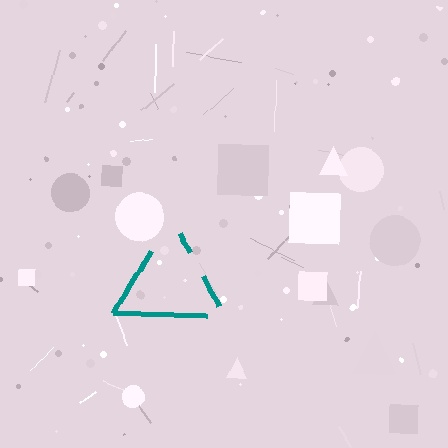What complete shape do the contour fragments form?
The contour fragments form a triangle.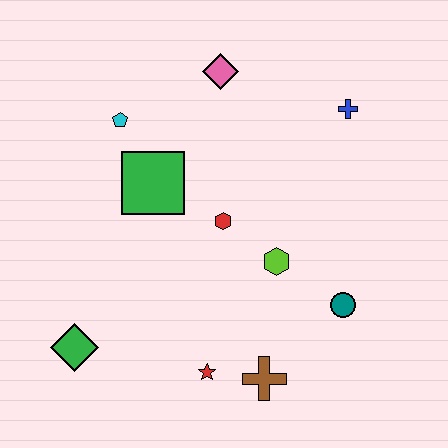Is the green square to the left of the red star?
Yes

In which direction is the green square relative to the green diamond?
The green square is above the green diamond.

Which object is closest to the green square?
The cyan pentagon is closest to the green square.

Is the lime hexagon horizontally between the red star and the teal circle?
Yes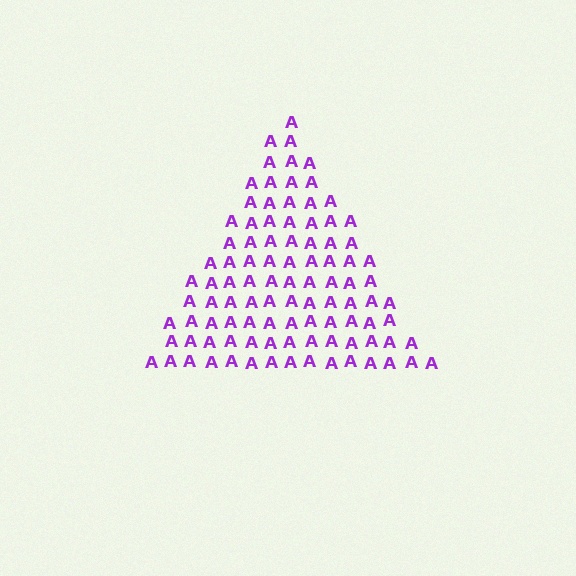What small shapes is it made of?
It is made of small letter A's.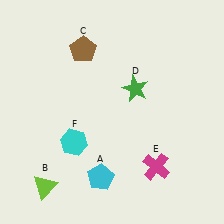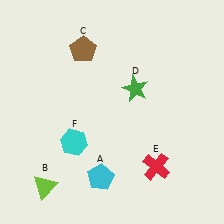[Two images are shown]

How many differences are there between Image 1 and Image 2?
There is 1 difference between the two images.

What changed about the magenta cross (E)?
In Image 1, E is magenta. In Image 2, it changed to red.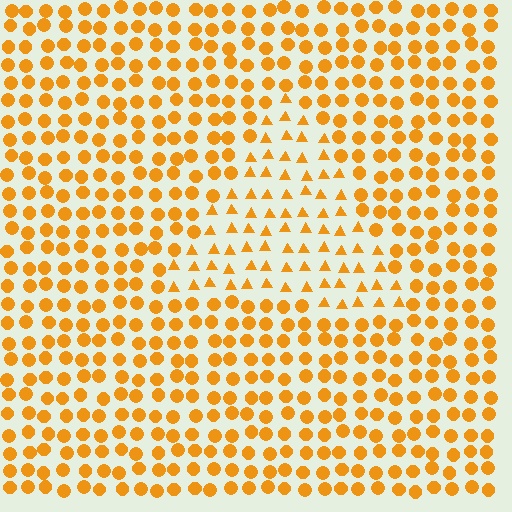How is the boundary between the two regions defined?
The boundary is defined by a change in element shape: triangles inside vs. circles outside. All elements share the same color and spacing.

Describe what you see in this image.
The image is filled with small orange elements arranged in a uniform grid. A triangle-shaped region contains triangles, while the surrounding area contains circles. The boundary is defined purely by the change in element shape.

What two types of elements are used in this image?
The image uses triangles inside the triangle region and circles outside it.